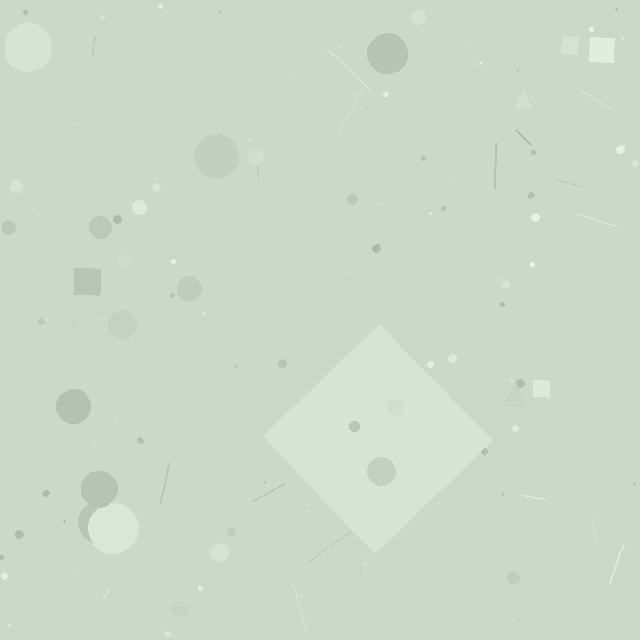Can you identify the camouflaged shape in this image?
The camouflaged shape is a diamond.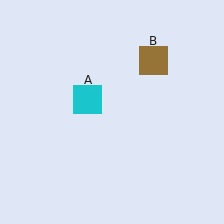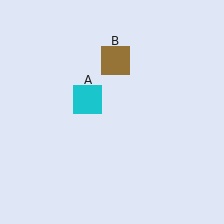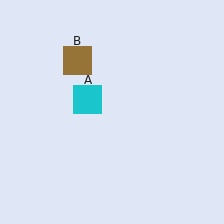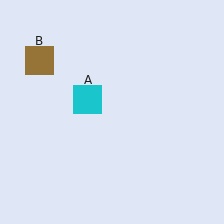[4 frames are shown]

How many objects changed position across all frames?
1 object changed position: brown square (object B).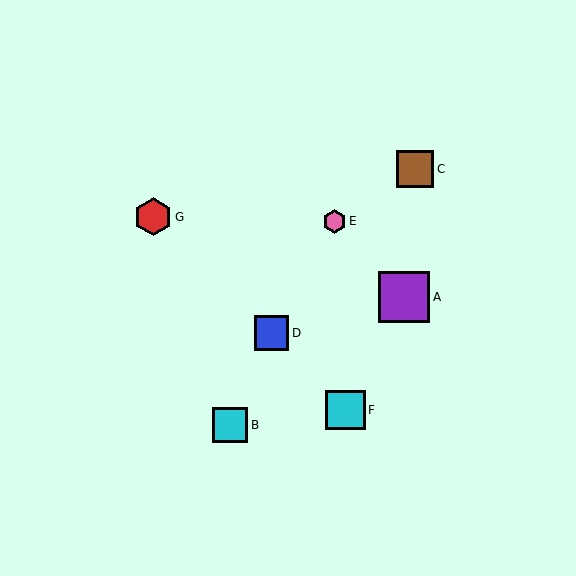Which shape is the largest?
The purple square (labeled A) is the largest.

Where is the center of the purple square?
The center of the purple square is at (404, 297).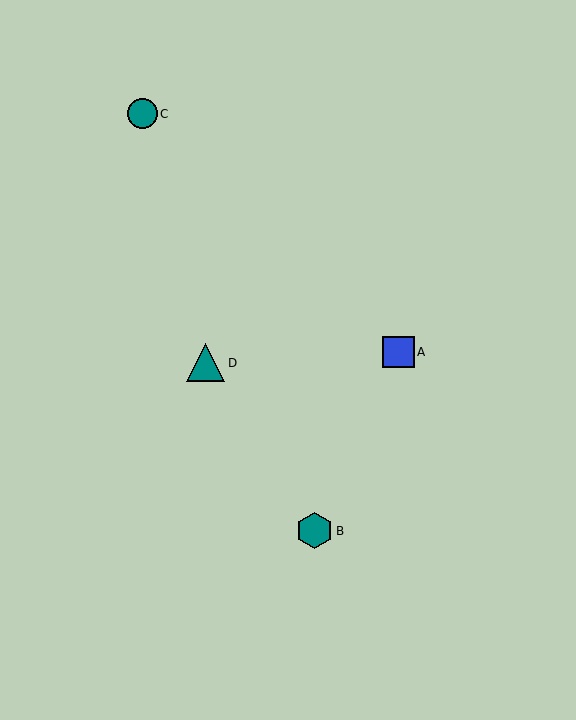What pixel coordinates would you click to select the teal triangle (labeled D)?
Click at (206, 363) to select the teal triangle D.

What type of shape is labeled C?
Shape C is a teal circle.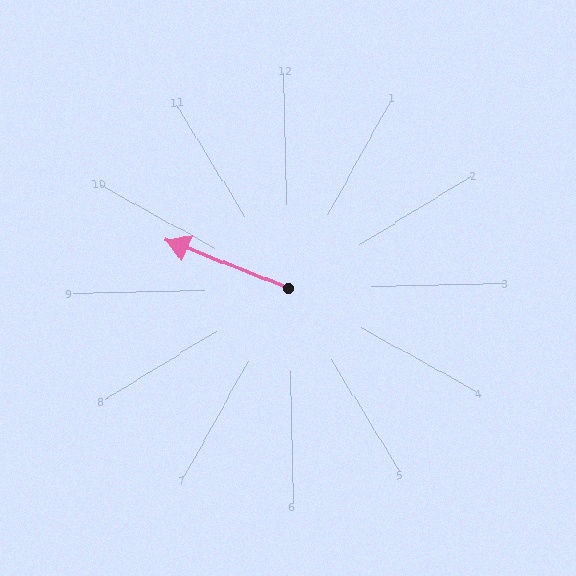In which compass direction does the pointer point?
Northwest.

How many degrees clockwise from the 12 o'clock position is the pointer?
Approximately 293 degrees.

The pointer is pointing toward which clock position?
Roughly 10 o'clock.